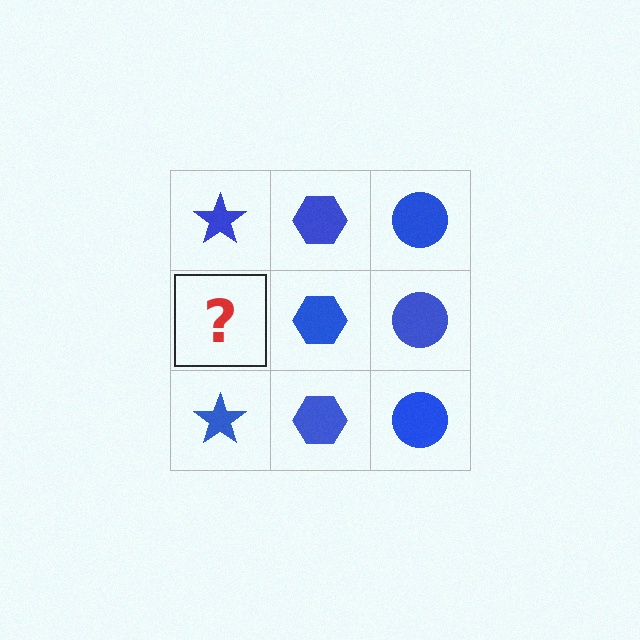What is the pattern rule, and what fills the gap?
The rule is that each column has a consistent shape. The gap should be filled with a blue star.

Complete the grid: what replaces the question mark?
The question mark should be replaced with a blue star.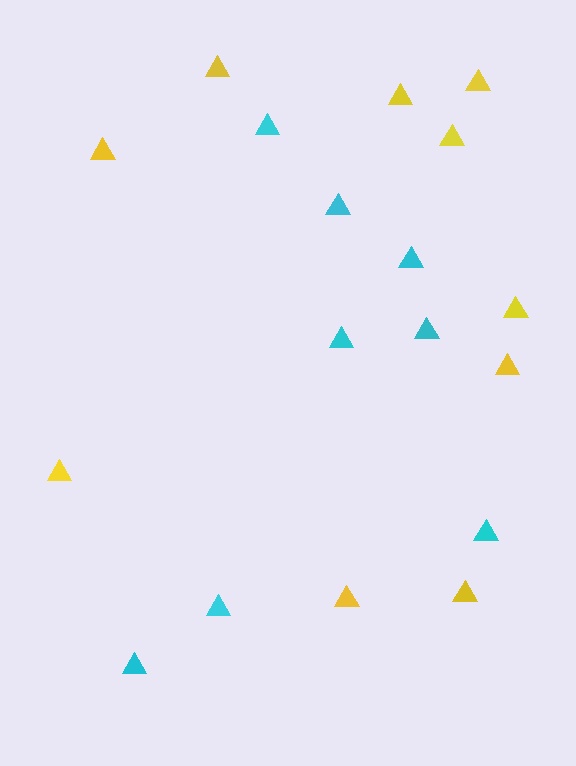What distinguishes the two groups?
There are 2 groups: one group of yellow triangles (10) and one group of cyan triangles (8).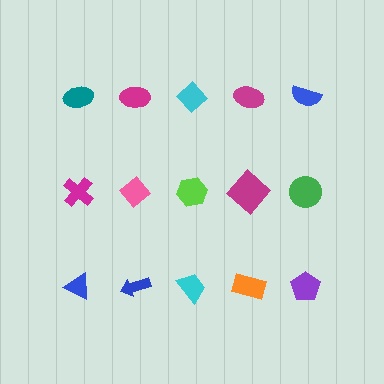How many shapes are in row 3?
5 shapes.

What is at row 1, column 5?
A blue semicircle.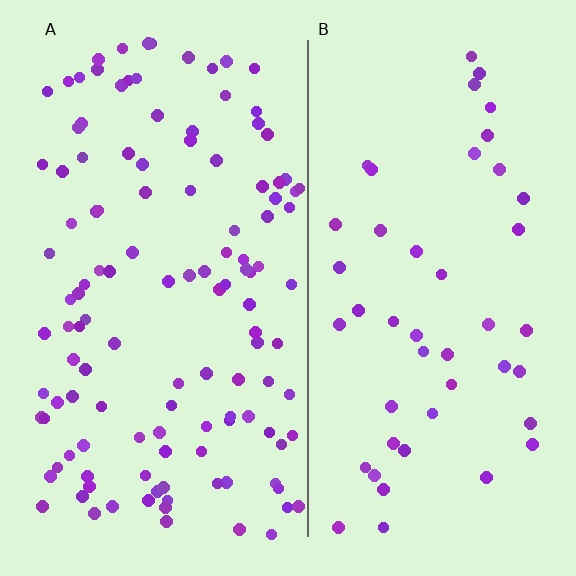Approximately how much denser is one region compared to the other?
Approximately 2.6× — region A over region B.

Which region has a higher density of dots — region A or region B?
A (the left).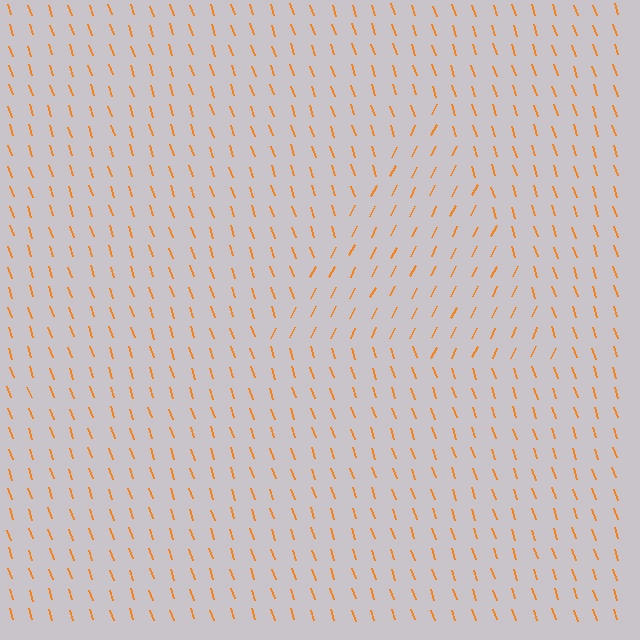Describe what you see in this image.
The image is filled with small orange line segments. A triangle region in the image has lines oriented differently from the surrounding lines, creating a visible texture boundary.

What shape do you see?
I see a triangle.